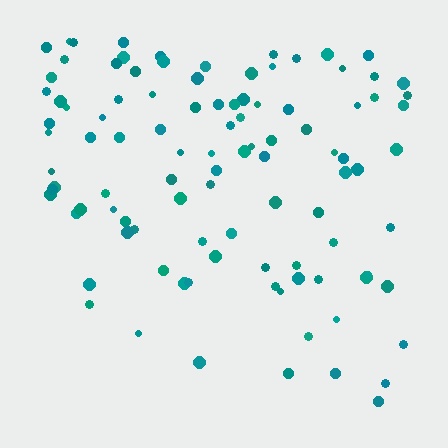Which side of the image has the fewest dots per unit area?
The bottom.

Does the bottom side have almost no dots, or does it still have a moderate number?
Still a moderate number, just noticeably fewer than the top.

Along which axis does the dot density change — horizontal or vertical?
Vertical.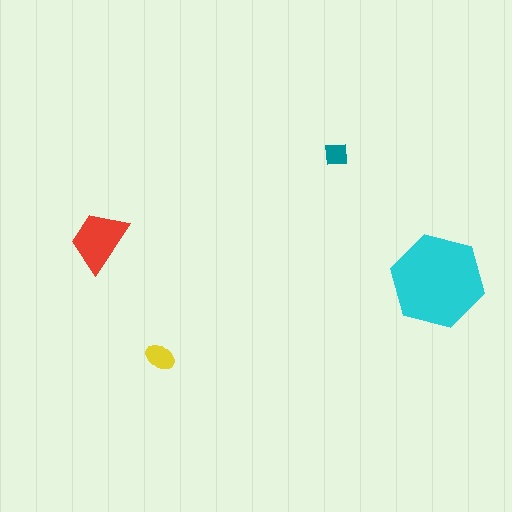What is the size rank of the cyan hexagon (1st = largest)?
1st.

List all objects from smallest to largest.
The teal square, the yellow ellipse, the red trapezoid, the cyan hexagon.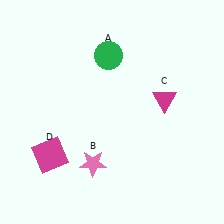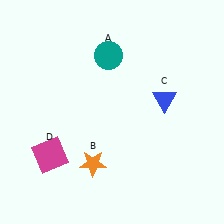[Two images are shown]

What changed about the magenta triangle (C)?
In Image 1, C is magenta. In Image 2, it changed to blue.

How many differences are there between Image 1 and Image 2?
There are 3 differences between the two images.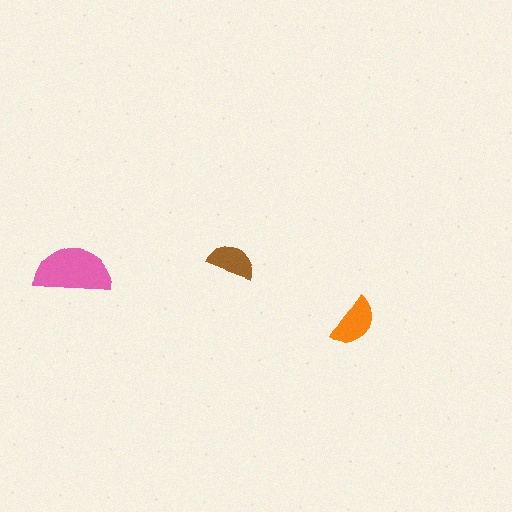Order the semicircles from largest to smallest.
the pink one, the orange one, the brown one.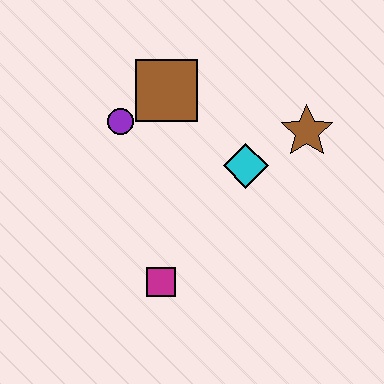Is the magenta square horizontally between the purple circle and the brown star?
Yes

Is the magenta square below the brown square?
Yes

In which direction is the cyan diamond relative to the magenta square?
The cyan diamond is above the magenta square.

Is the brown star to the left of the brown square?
No